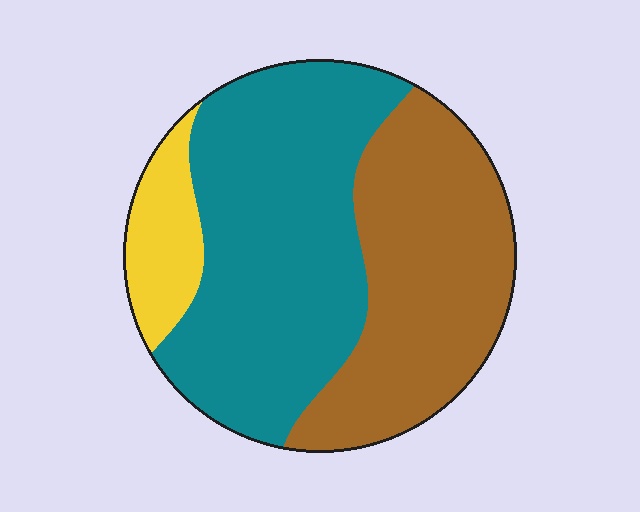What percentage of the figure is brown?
Brown covers around 40% of the figure.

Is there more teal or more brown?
Teal.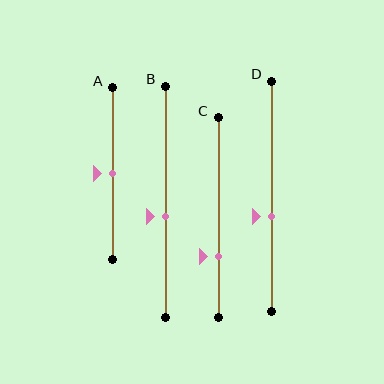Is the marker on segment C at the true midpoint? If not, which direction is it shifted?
No, the marker on segment C is shifted downward by about 20% of the segment length.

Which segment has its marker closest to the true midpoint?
Segment A has its marker closest to the true midpoint.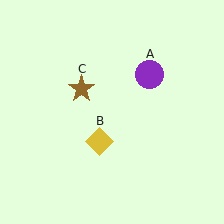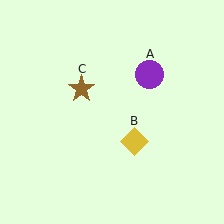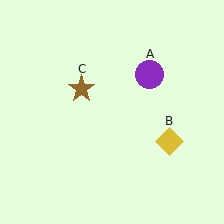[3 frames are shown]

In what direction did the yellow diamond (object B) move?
The yellow diamond (object B) moved right.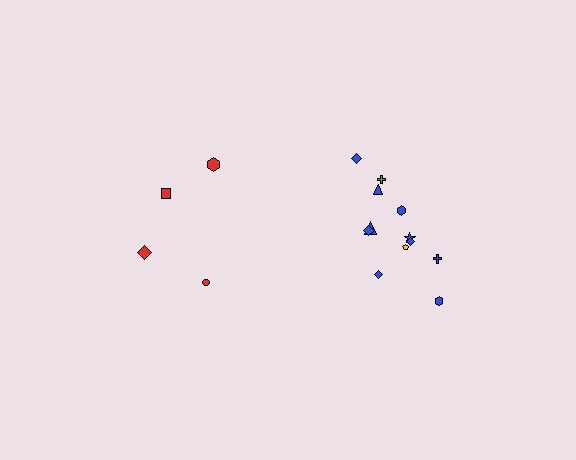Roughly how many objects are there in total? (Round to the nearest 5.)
Roughly 15 objects in total.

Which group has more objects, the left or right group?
The right group.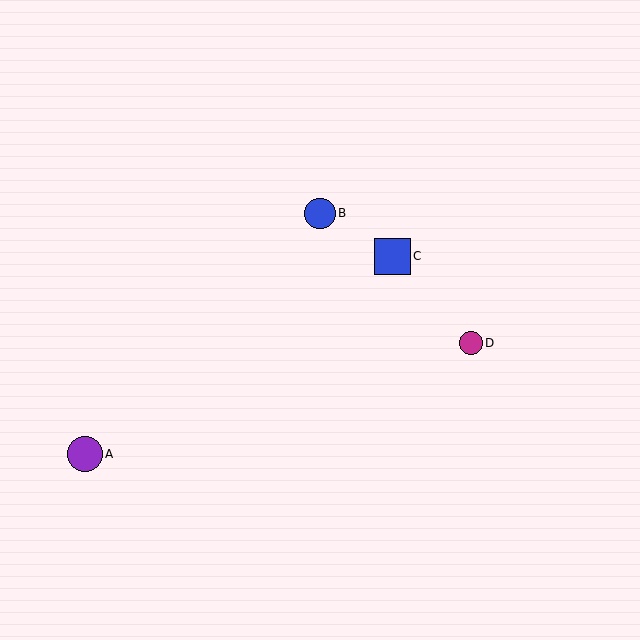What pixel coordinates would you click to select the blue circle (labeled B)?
Click at (320, 213) to select the blue circle B.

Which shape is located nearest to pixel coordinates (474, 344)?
The magenta circle (labeled D) at (471, 343) is nearest to that location.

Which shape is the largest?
The blue square (labeled C) is the largest.